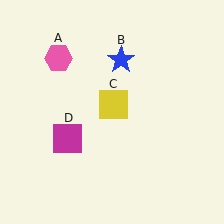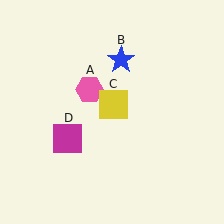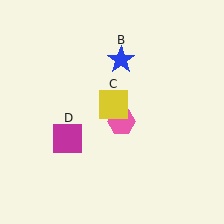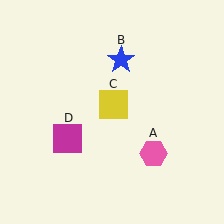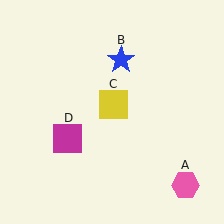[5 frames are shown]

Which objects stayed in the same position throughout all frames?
Blue star (object B) and yellow square (object C) and magenta square (object D) remained stationary.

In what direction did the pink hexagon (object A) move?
The pink hexagon (object A) moved down and to the right.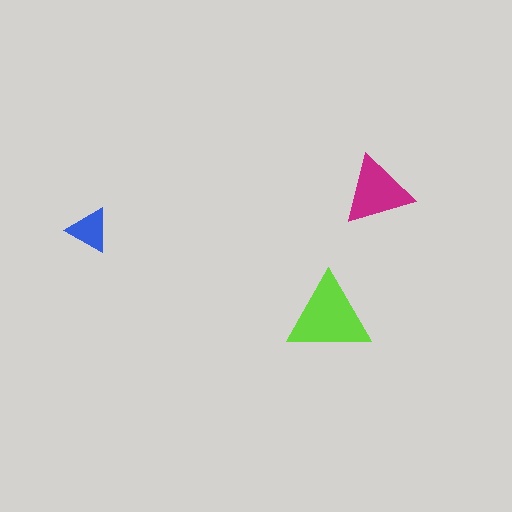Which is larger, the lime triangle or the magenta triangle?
The lime one.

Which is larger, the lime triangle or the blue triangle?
The lime one.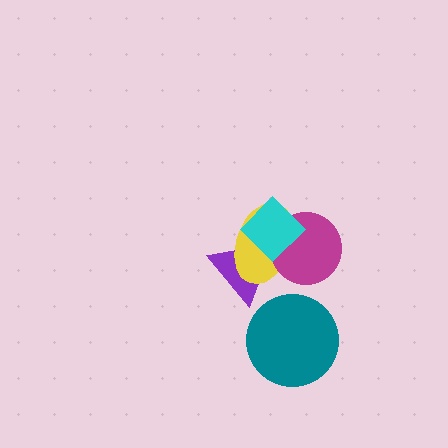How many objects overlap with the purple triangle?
3 objects overlap with the purple triangle.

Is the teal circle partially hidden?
No, no other shape covers it.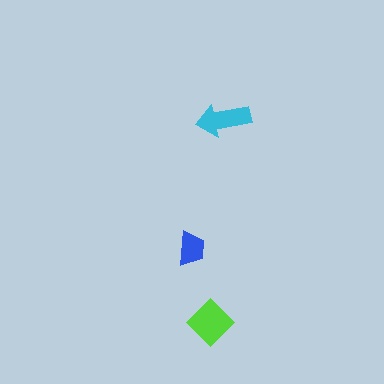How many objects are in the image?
There are 3 objects in the image.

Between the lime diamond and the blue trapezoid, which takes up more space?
The lime diamond.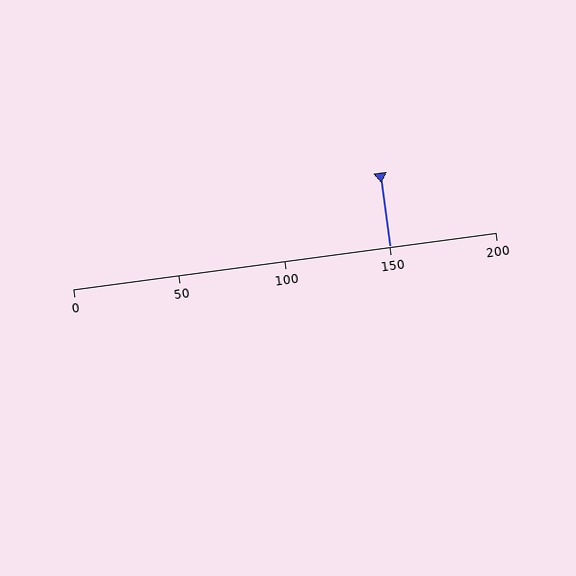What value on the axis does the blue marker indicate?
The marker indicates approximately 150.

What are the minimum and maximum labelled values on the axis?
The axis runs from 0 to 200.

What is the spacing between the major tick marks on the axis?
The major ticks are spaced 50 apart.